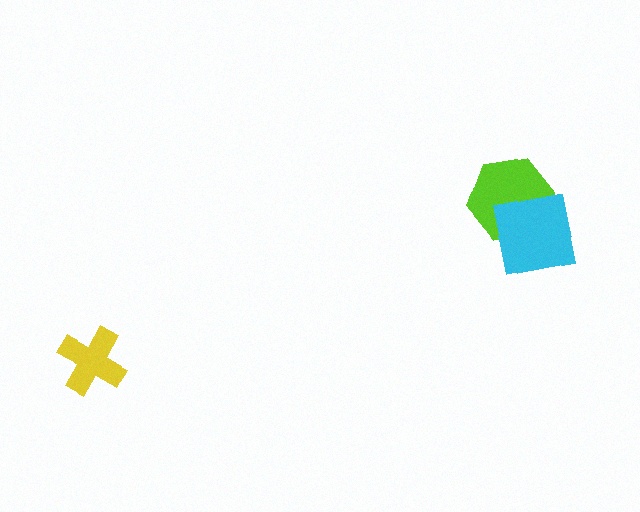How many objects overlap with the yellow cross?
0 objects overlap with the yellow cross.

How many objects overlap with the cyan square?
1 object overlaps with the cyan square.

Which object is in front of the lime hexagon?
The cyan square is in front of the lime hexagon.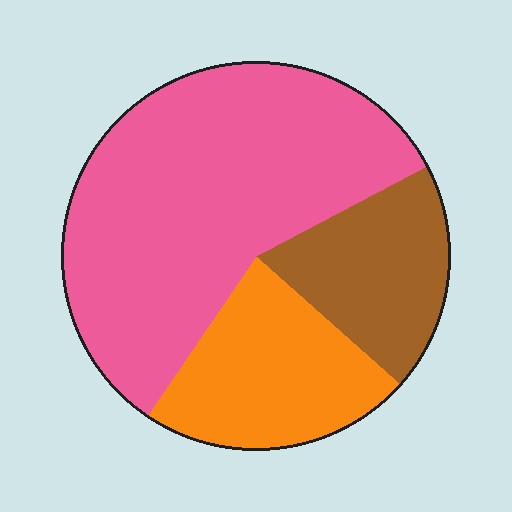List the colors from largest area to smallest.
From largest to smallest: pink, orange, brown.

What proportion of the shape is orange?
Orange covers 23% of the shape.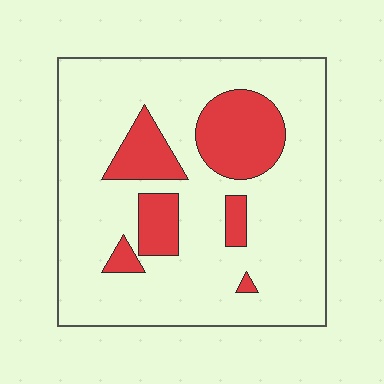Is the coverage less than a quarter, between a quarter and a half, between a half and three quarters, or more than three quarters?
Less than a quarter.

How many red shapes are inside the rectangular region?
6.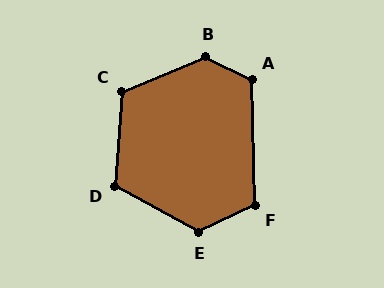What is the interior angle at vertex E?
Approximately 127 degrees (obtuse).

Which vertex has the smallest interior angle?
F, at approximately 114 degrees.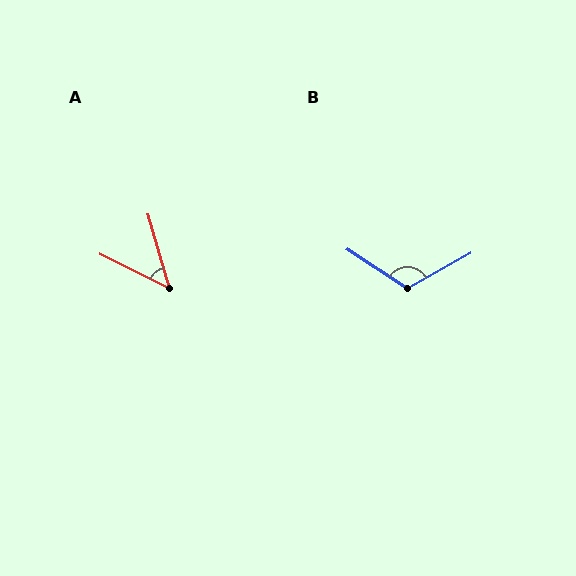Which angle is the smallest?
A, at approximately 48 degrees.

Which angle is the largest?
B, at approximately 118 degrees.